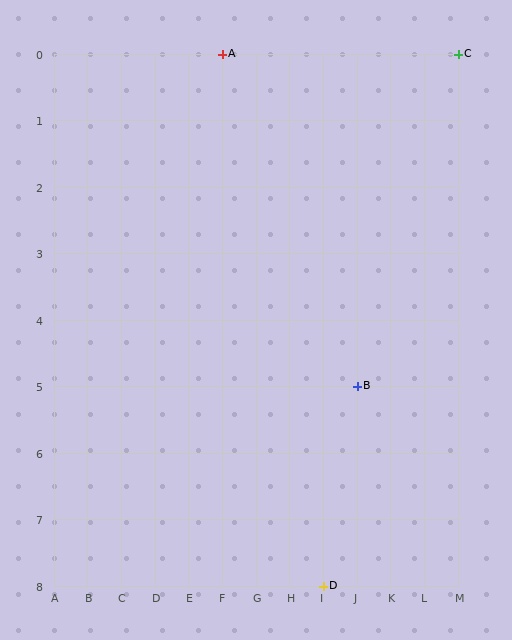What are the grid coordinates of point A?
Point A is at grid coordinates (F, 0).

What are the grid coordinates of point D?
Point D is at grid coordinates (I, 8).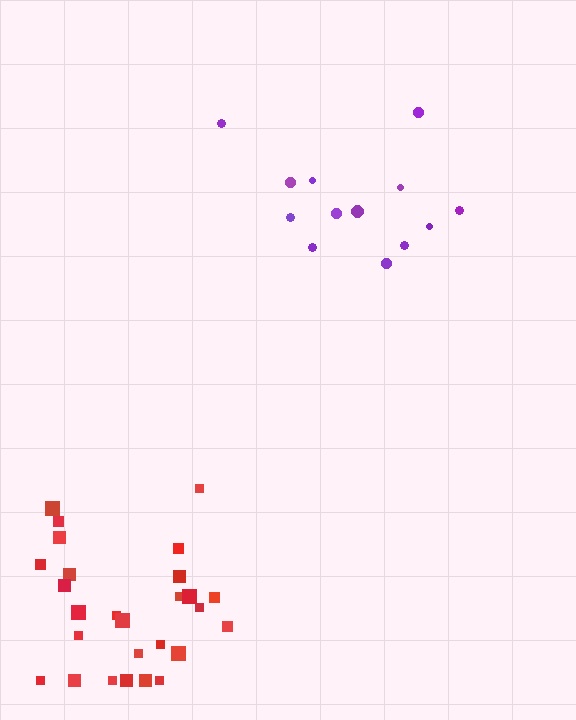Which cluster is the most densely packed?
Red.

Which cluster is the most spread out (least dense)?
Purple.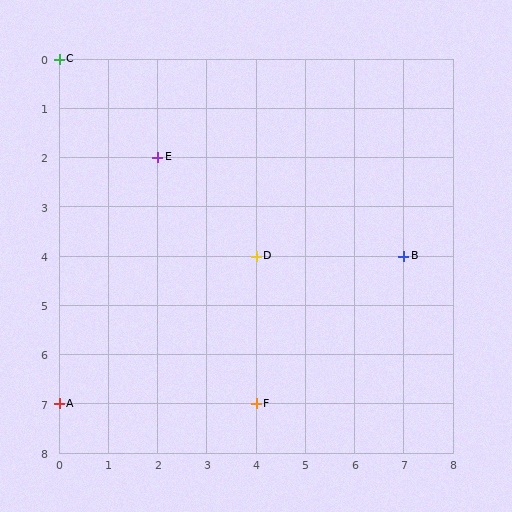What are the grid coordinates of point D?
Point D is at grid coordinates (4, 4).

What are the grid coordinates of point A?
Point A is at grid coordinates (0, 7).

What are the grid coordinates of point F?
Point F is at grid coordinates (4, 7).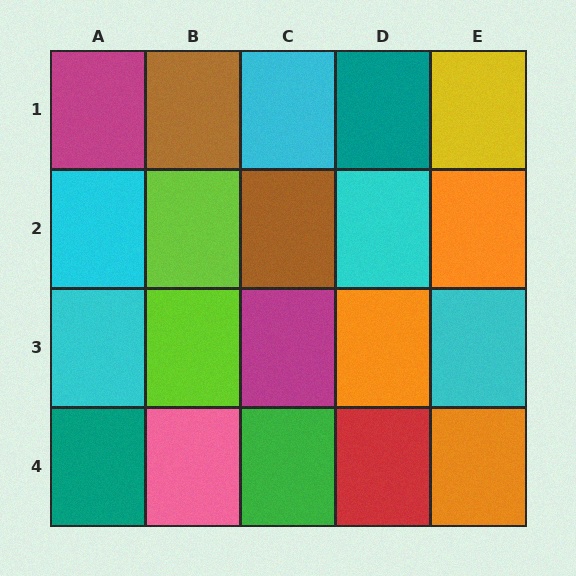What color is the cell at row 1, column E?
Yellow.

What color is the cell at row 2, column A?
Cyan.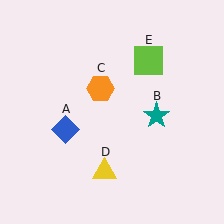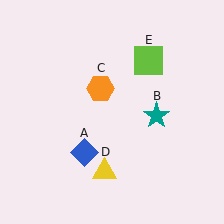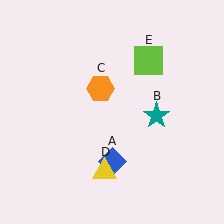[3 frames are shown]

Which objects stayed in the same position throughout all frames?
Teal star (object B) and orange hexagon (object C) and yellow triangle (object D) and lime square (object E) remained stationary.